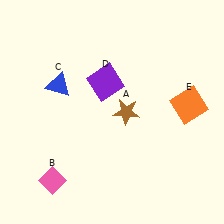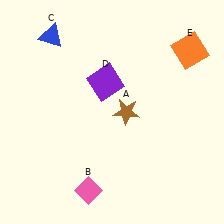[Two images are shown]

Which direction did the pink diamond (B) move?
The pink diamond (B) moved right.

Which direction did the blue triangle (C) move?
The blue triangle (C) moved up.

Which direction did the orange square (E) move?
The orange square (E) moved up.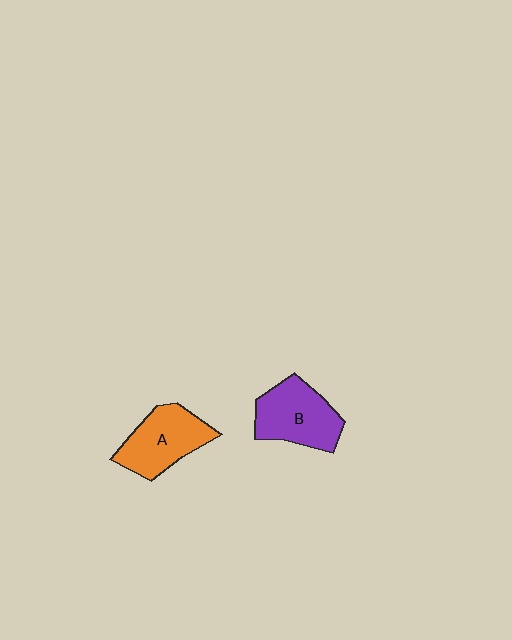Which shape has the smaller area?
Shape A (orange).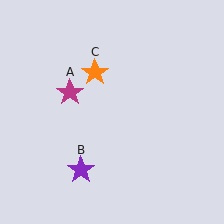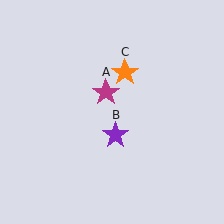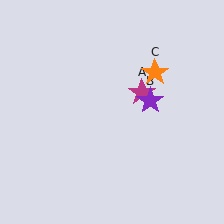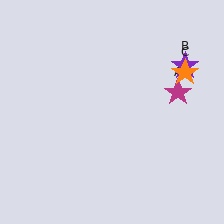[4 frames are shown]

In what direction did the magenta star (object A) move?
The magenta star (object A) moved right.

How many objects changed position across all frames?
3 objects changed position: magenta star (object A), purple star (object B), orange star (object C).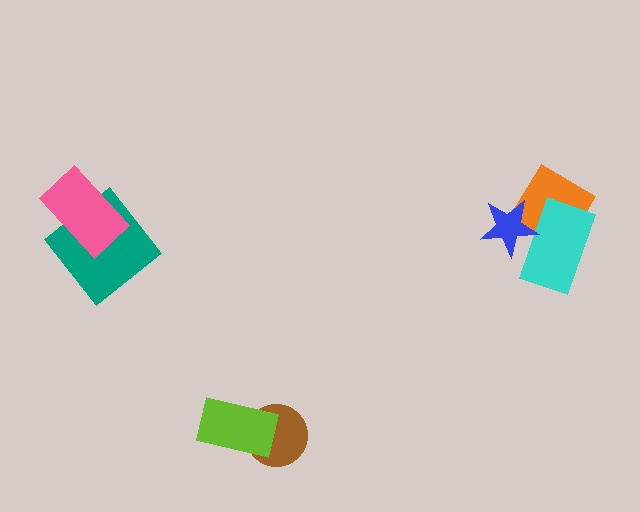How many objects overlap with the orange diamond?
2 objects overlap with the orange diamond.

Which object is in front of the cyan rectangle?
The blue star is in front of the cyan rectangle.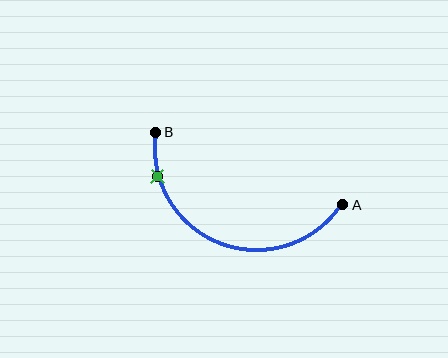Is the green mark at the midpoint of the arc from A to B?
No. The green mark lies on the arc but is closer to endpoint B. The arc midpoint would be at the point on the curve equidistant along the arc from both A and B.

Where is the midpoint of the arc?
The arc midpoint is the point on the curve farthest from the straight line joining A and B. It sits below that line.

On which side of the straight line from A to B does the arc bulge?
The arc bulges below the straight line connecting A and B.